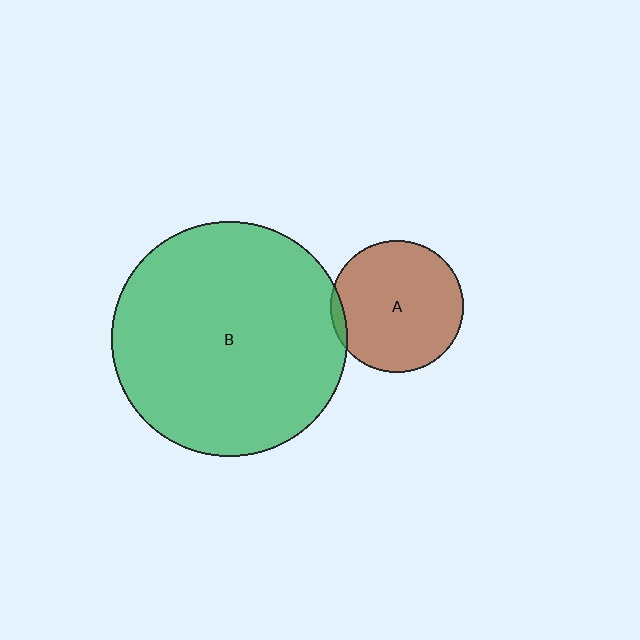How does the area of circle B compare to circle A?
Approximately 3.2 times.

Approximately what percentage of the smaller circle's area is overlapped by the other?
Approximately 5%.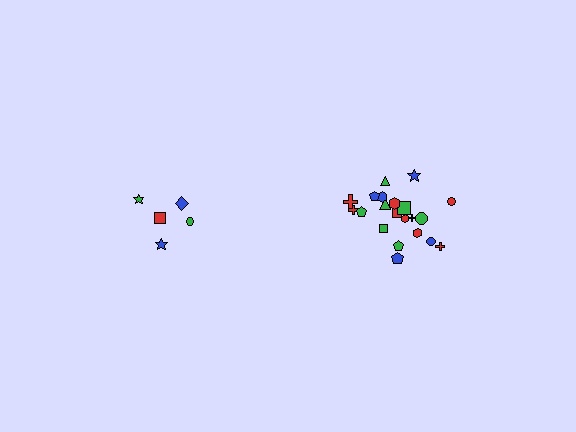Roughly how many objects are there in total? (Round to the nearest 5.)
Roughly 25 objects in total.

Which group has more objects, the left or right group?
The right group.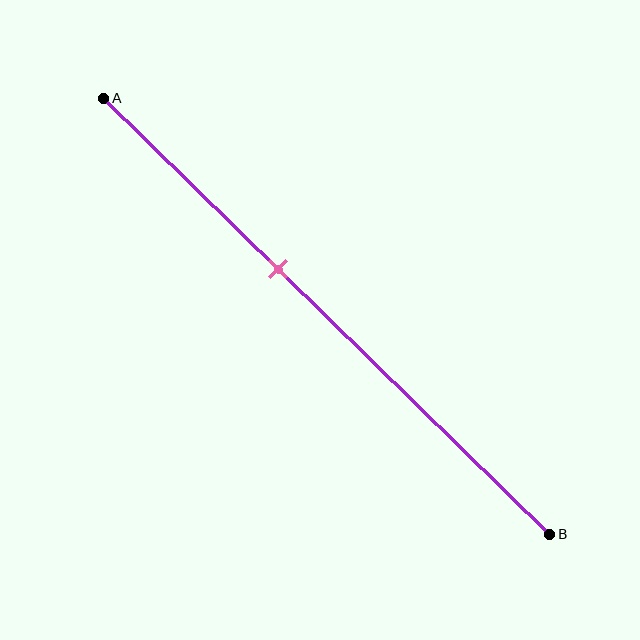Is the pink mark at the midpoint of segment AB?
No, the mark is at about 40% from A, not at the 50% midpoint.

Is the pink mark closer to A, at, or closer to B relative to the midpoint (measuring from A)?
The pink mark is closer to point A than the midpoint of segment AB.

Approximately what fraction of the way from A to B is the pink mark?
The pink mark is approximately 40% of the way from A to B.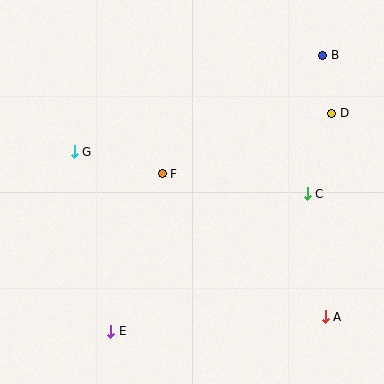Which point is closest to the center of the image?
Point F at (162, 174) is closest to the center.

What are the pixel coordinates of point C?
Point C is at (307, 194).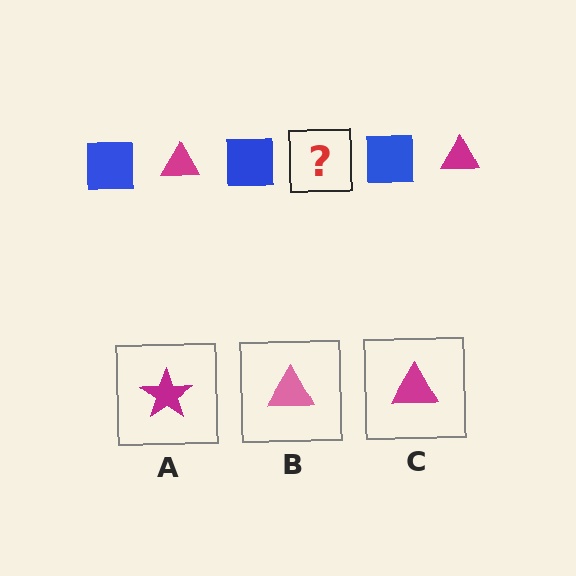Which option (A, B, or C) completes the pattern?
C.